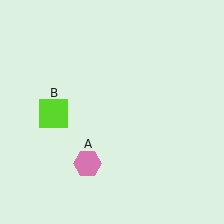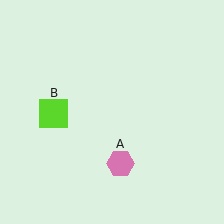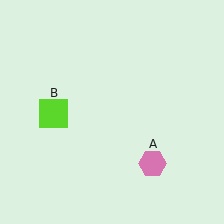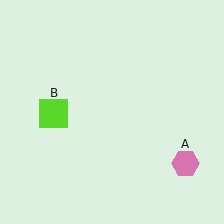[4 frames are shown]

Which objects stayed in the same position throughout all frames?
Lime square (object B) remained stationary.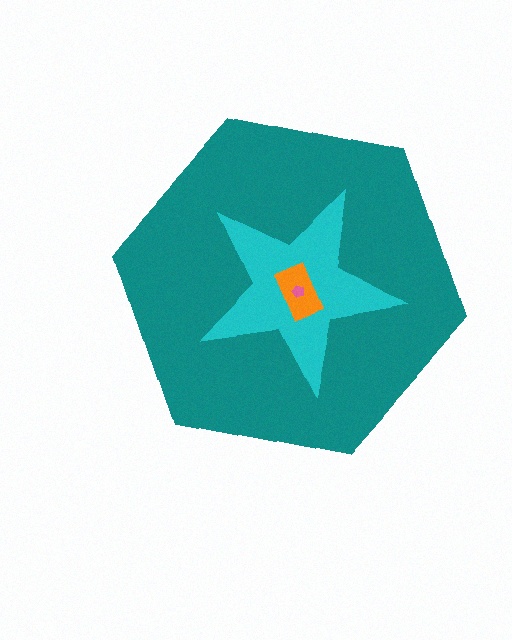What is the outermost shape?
The teal hexagon.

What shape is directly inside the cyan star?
The orange rectangle.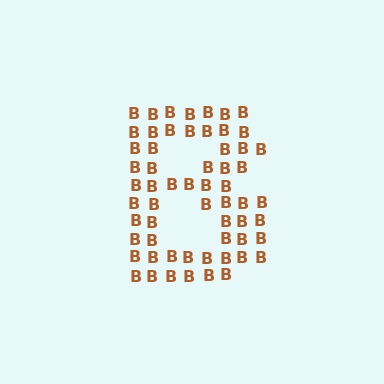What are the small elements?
The small elements are letter B's.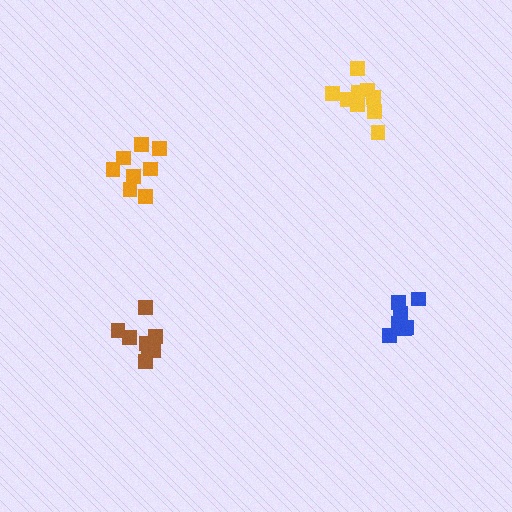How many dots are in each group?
Group 1: 8 dots, Group 2: 7 dots, Group 3: 8 dots, Group 4: 9 dots (32 total).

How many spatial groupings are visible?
There are 4 spatial groupings.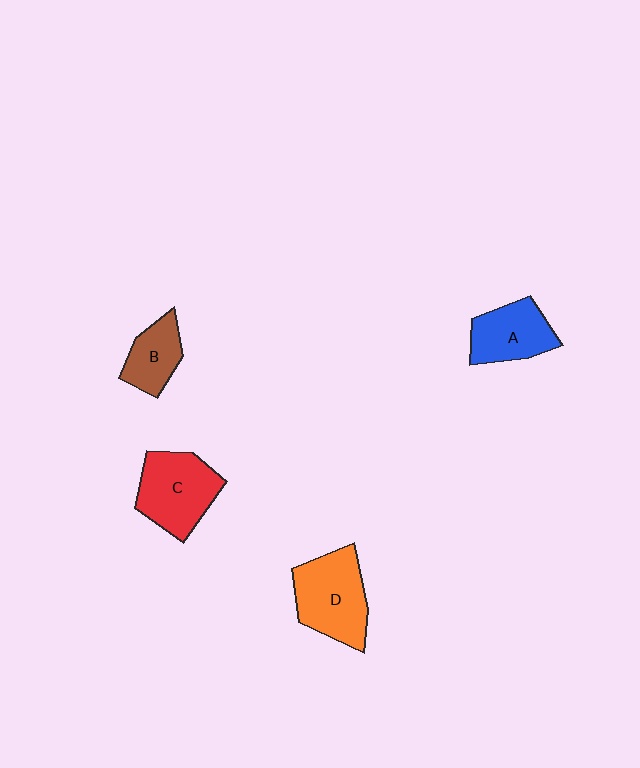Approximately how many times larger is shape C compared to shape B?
Approximately 1.6 times.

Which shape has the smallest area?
Shape B (brown).